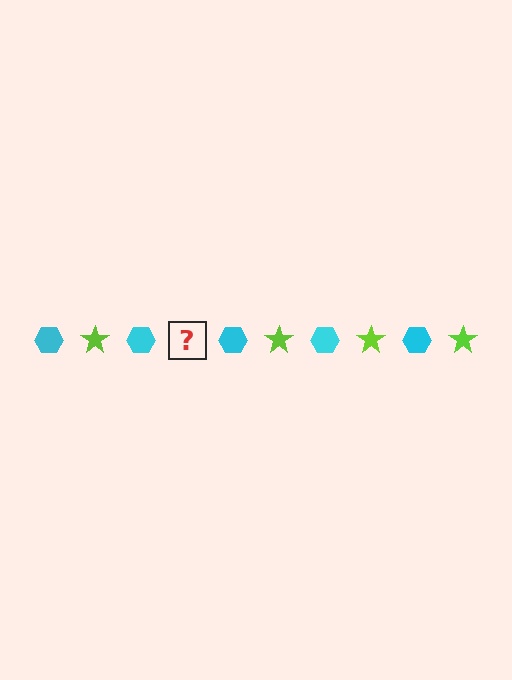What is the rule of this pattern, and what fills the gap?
The rule is that the pattern alternates between cyan hexagon and lime star. The gap should be filled with a lime star.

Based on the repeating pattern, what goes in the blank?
The blank should be a lime star.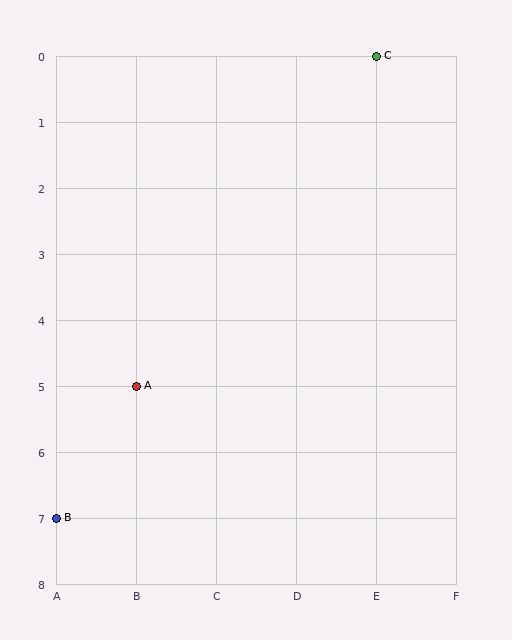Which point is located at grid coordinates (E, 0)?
Point C is at (E, 0).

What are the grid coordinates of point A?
Point A is at grid coordinates (B, 5).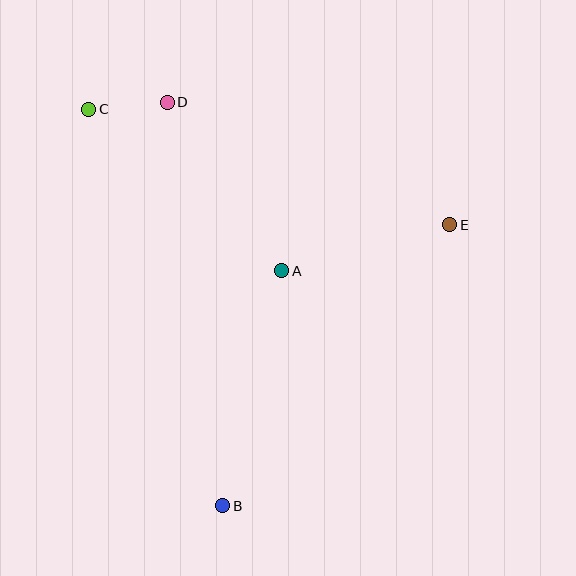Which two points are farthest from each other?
Points B and C are farthest from each other.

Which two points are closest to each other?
Points C and D are closest to each other.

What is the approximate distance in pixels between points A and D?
The distance between A and D is approximately 204 pixels.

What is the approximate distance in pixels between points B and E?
The distance between B and E is approximately 361 pixels.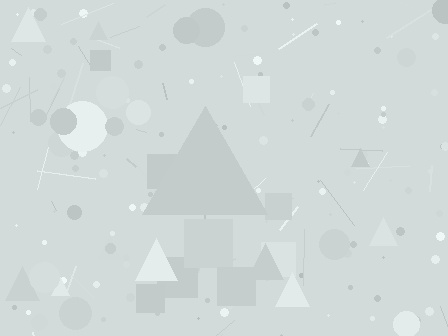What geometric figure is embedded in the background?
A triangle is embedded in the background.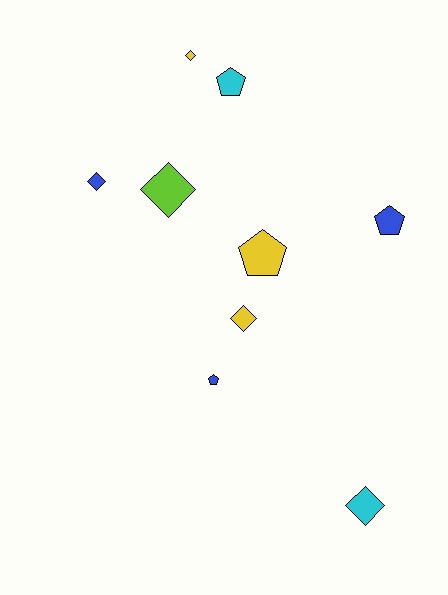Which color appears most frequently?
Yellow, with 3 objects.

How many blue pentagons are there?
There are 2 blue pentagons.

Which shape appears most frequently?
Diamond, with 5 objects.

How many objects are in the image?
There are 9 objects.